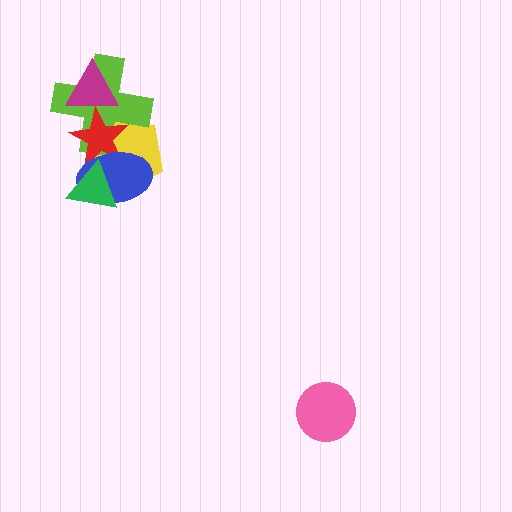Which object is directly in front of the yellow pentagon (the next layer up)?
The lime cross is directly in front of the yellow pentagon.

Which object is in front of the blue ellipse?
The green triangle is in front of the blue ellipse.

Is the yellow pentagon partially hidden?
Yes, it is partially covered by another shape.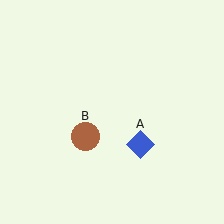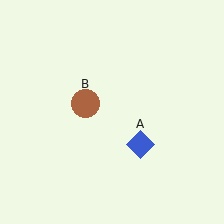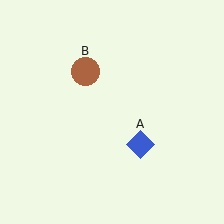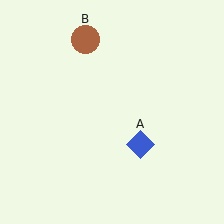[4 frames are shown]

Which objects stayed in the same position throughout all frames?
Blue diamond (object A) remained stationary.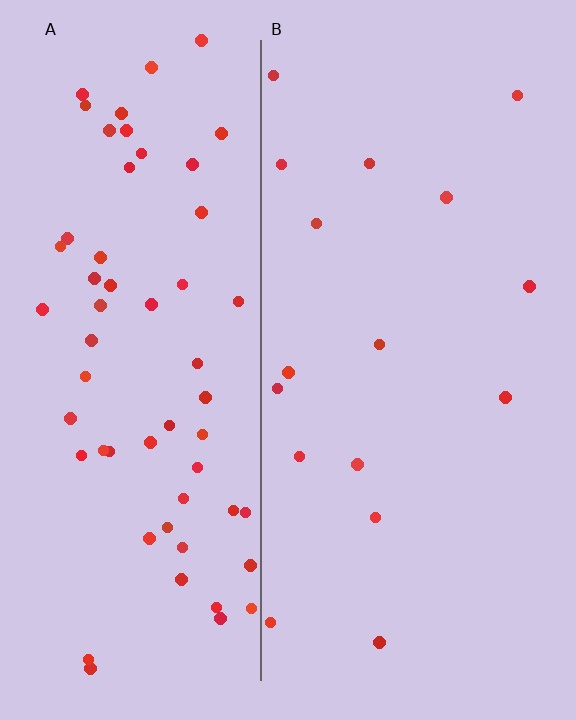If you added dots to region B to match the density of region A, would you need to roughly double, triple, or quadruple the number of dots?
Approximately quadruple.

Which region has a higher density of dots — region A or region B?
A (the left).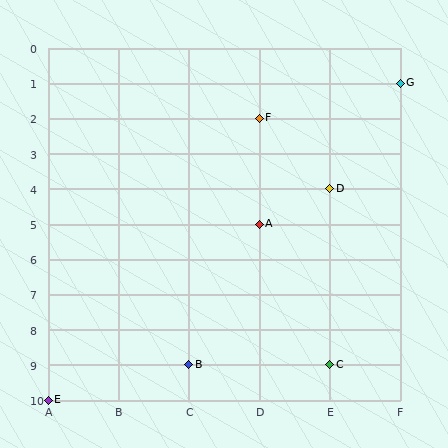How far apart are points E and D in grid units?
Points E and D are 4 columns and 6 rows apart (about 7.2 grid units diagonally).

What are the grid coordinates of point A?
Point A is at grid coordinates (D, 5).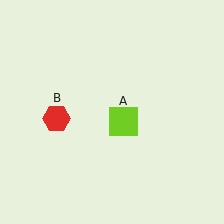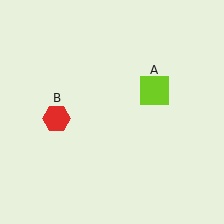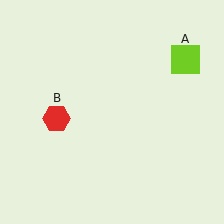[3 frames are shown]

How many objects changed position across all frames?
1 object changed position: lime square (object A).